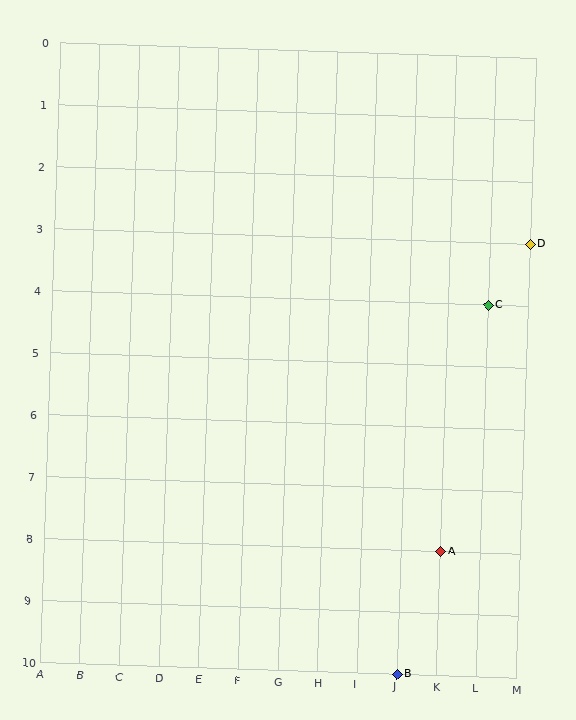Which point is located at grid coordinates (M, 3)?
Point D is at (M, 3).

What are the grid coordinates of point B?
Point B is at grid coordinates (J, 10).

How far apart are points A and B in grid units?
Points A and B are 1 column and 2 rows apart (about 2.2 grid units diagonally).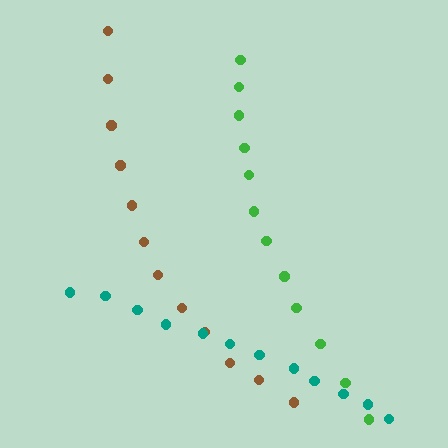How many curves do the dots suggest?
There are 3 distinct paths.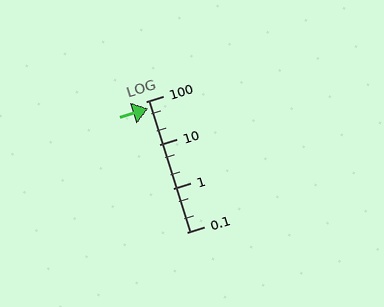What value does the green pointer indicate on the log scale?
The pointer indicates approximately 68.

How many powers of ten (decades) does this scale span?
The scale spans 3 decades, from 0.1 to 100.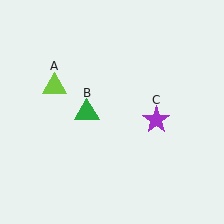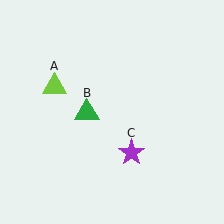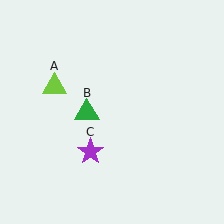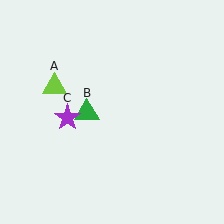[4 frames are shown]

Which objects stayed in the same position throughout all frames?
Lime triangle (object A) and green triangle (object B) remained stationary.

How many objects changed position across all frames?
1 object changed position: purple star (object C).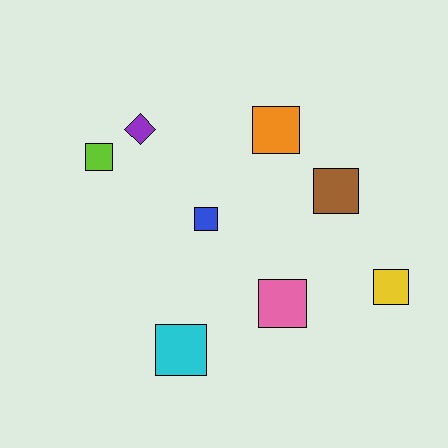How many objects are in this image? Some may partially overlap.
There are 8 objects.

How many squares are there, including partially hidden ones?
There are 7 squares.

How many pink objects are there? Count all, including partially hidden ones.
There is 1 pink object.